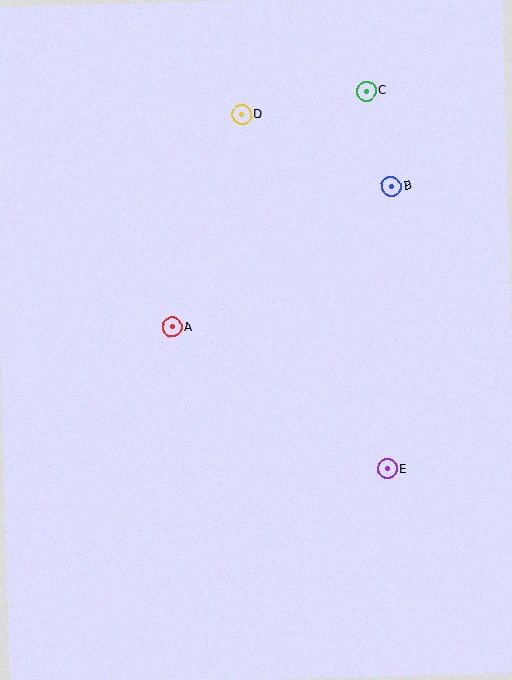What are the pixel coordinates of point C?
Point C is at (366, 91).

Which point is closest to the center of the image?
Point A at (172, 327) is closest to the center.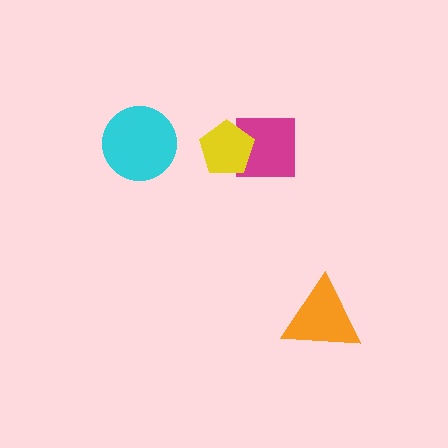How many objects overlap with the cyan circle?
0 objects overlap with the cyan circle.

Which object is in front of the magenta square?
The yellow pentagon is in front of the magenta square.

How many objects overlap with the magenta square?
1 object overlaps with the magenta square.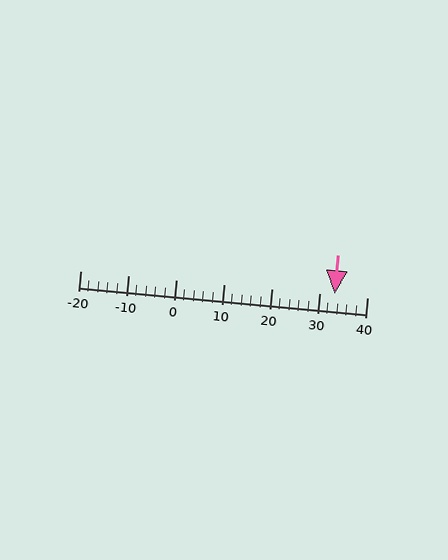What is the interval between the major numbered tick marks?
The major tick marks are spaced 10 units apart.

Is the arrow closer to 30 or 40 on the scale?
The arrow is closer to 30.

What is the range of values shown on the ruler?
The ruler shows values from -20 to 40.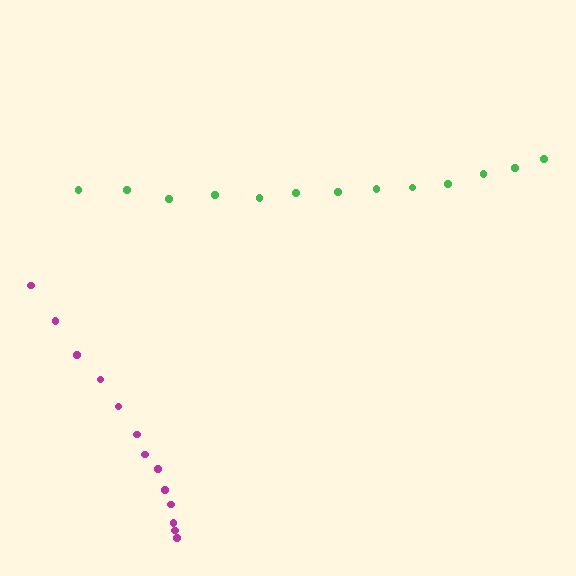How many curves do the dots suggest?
There are 2 distinct paths.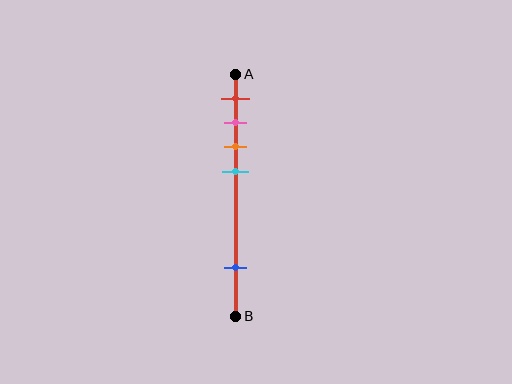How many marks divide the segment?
There are 5 marks dividing the segment.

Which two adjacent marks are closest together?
The pink and orange marks are the closest adjacent pair.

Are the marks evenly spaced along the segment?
No, the marks are not evenly spaced.